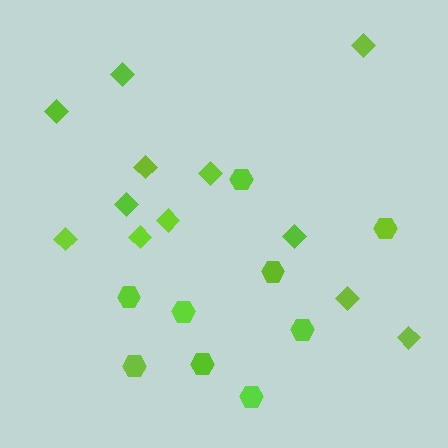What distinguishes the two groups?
There are 2 groups: one group of hexagons (9) and one group of diamonds (12).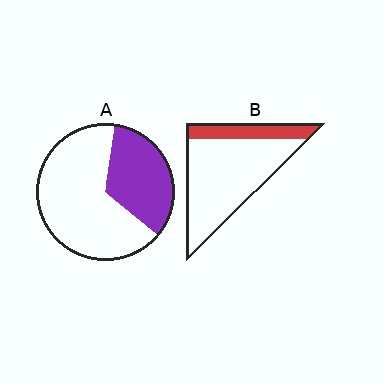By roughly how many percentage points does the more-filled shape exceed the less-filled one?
By roughly 10 percentage points (A over B).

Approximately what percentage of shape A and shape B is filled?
A is approximately 35% and B is approximately 20%.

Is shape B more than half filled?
No.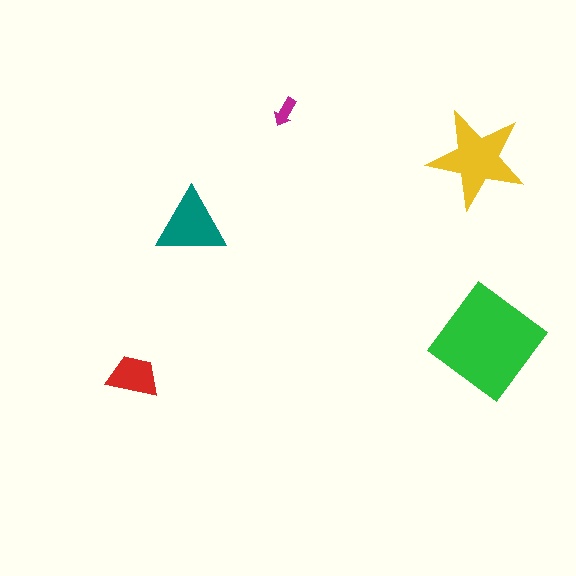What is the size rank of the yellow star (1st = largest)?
2nd.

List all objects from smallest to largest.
The magenta arrow, the red trapezoid, the teal triangle, the yellow star, the green diamond.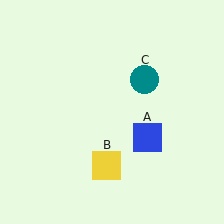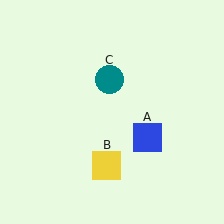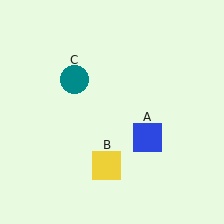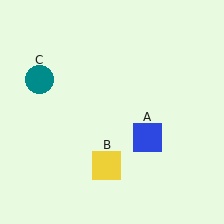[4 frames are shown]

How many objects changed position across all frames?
1 object changed position: teal circle (object C).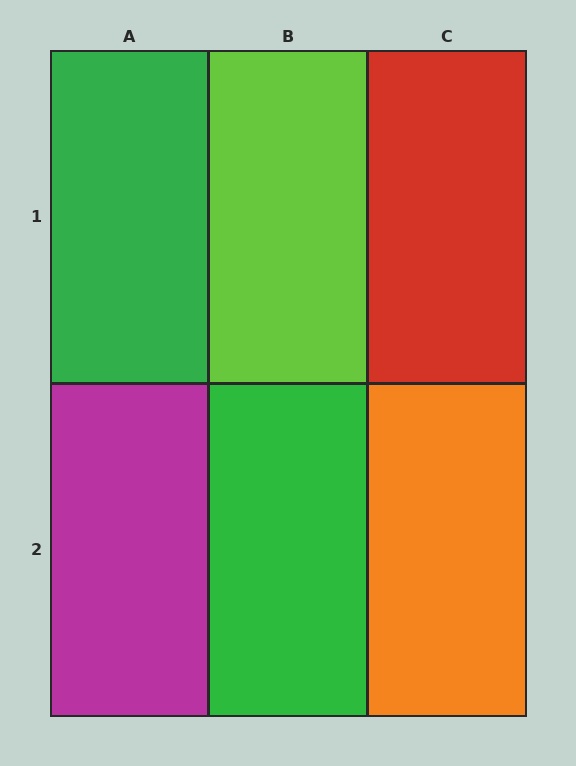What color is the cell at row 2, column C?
Orange.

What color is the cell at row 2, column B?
Green.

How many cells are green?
2 cells are green.